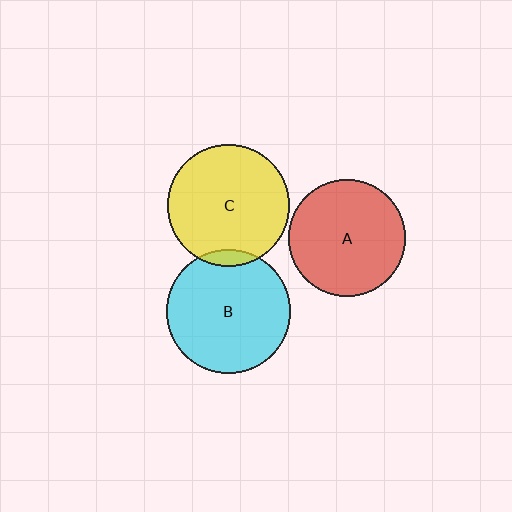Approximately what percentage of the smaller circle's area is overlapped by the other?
Approximately 5%.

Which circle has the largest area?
Circle B (cyan).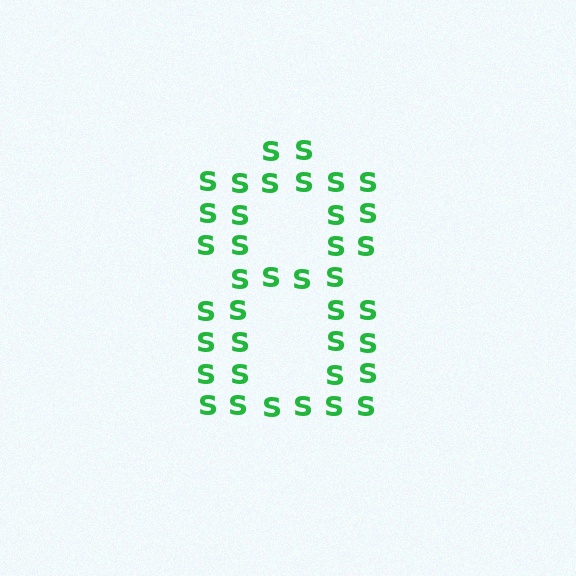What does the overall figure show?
The overall figure shows the digit 8.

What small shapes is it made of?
It is made of small letter S's.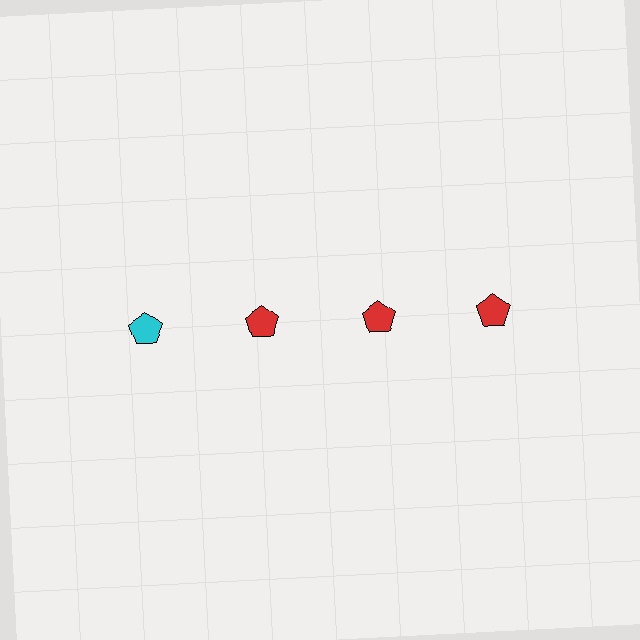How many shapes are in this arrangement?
There are 4 shapes arranged in a grid pattern.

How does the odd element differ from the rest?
It has a different color: cyan instead of red.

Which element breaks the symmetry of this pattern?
The cyan pentagon in the top row, leftmost column breaks the symmetry. All other shapes are red pentagons.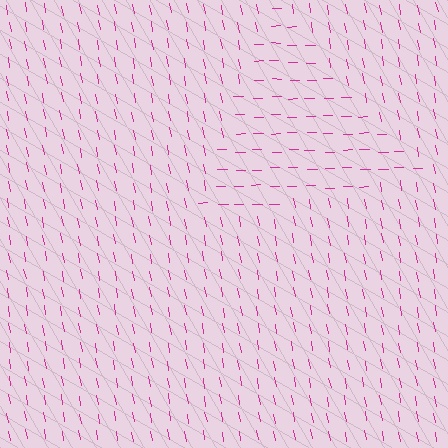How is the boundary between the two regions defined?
The boundary is defined purely by a change in line orientation (approximately 81 degrees difference). All lines are the same color and thickness.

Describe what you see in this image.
The image is filled with small magenta line segments. A triangle region in the image has lines oriented differently from the surrounding lines, creating a visible texture boundary.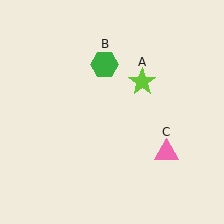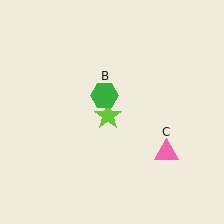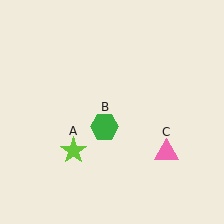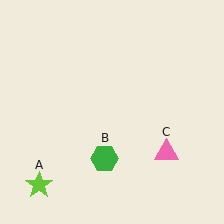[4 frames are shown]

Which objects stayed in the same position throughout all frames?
Pink triangle (object C) remained stationary.